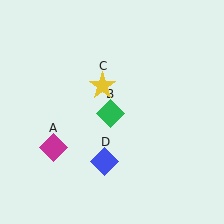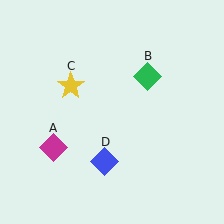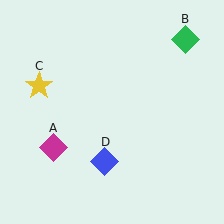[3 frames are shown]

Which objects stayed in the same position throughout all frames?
Magenta diamond (object A) and blue diamond (object D) remained stationary.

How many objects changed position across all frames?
2 objects changed position: green diamond (object B), yellow star (object C).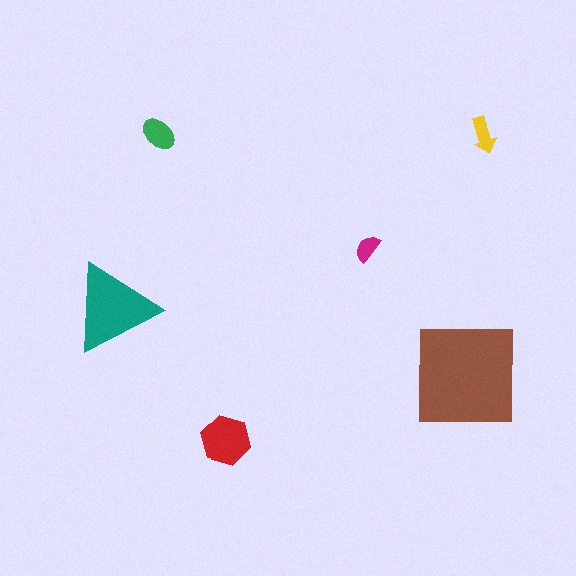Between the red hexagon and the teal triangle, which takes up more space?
The teal triangle.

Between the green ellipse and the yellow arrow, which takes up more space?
The green ellipse.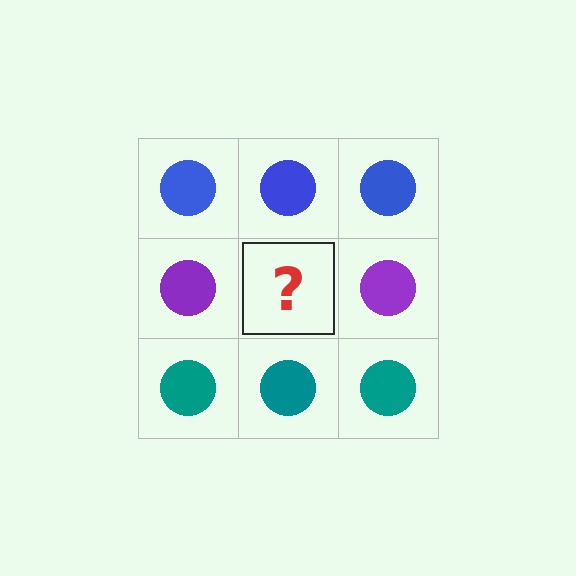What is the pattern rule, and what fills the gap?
The rule is that each row has a consistent color. The gap should be filled with a purple circle.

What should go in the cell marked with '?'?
The missing cell should contain a purple circle.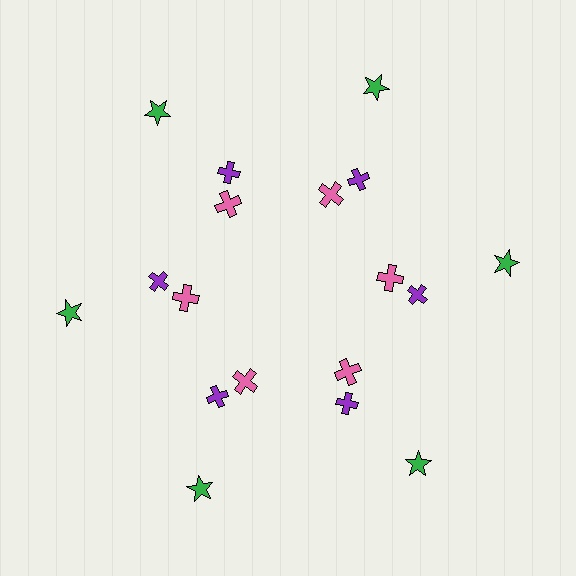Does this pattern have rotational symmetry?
Yes, this pattern has 6-fold rotational symmetry. It looks the same after rotating 60 degrees around the center.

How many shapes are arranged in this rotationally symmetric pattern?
There are 18 shapes, arranged in 6 groups of 3.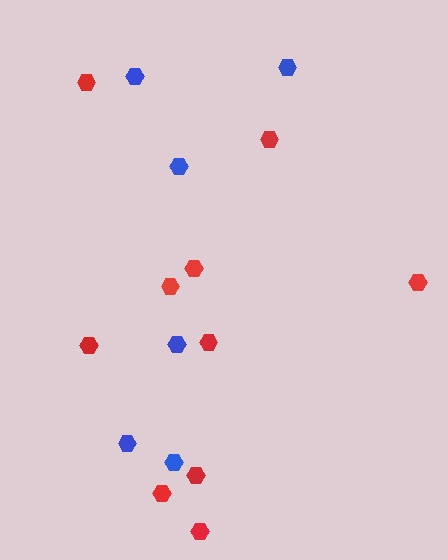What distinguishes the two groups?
There are 2 groups: one group of red hexagons (10) and one group of blue hexagons (6).